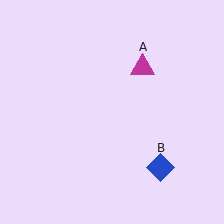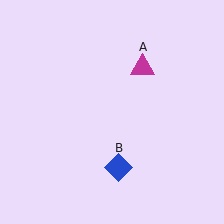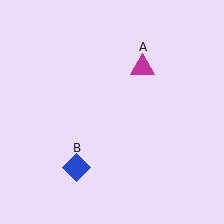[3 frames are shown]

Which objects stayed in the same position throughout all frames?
Magenta triangle (object A) remained stationary.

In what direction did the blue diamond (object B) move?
The blue diamond (object B) moved left.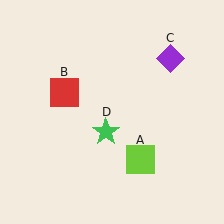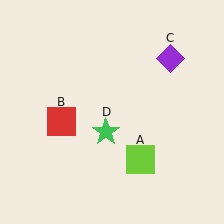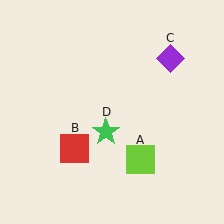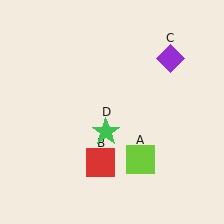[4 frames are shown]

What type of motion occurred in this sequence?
The red square (object B) rotated counterclockwise around the center of the scene.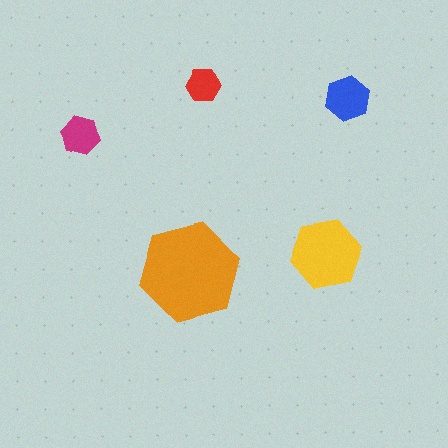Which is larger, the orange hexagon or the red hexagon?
The orange one.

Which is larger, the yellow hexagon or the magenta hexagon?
The yellow one.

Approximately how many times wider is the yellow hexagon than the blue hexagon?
About 1.5 times wider.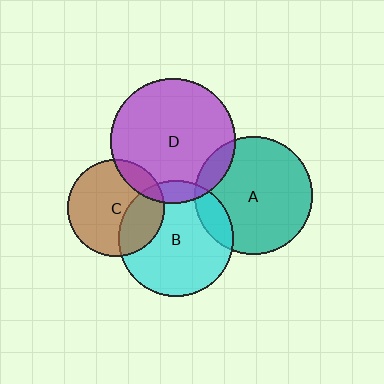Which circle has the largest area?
Circle D (purple).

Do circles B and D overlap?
Yes.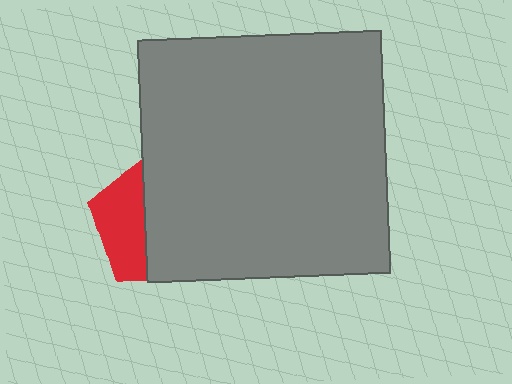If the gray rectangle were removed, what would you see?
You would see the complete red pentagon.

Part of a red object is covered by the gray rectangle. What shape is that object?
It is a pentagon.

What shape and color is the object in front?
The object in front is a gray rectangle.